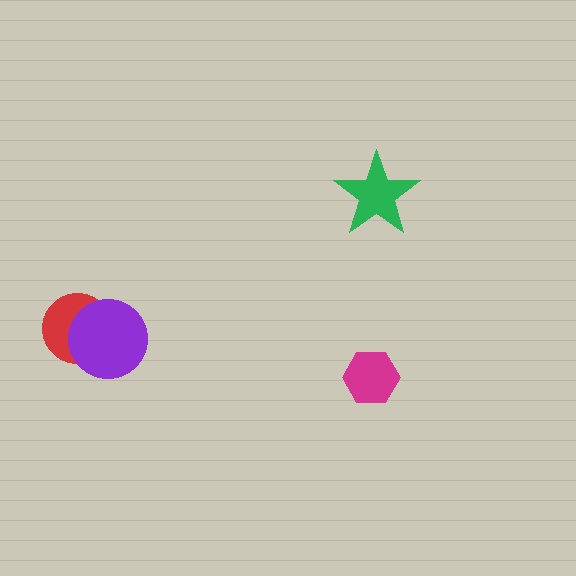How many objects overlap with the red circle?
1 object overlaps with the red circle.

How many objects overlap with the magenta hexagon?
0 objects overlap with the magenta hexagon.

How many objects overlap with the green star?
0 objects overlap with the green star.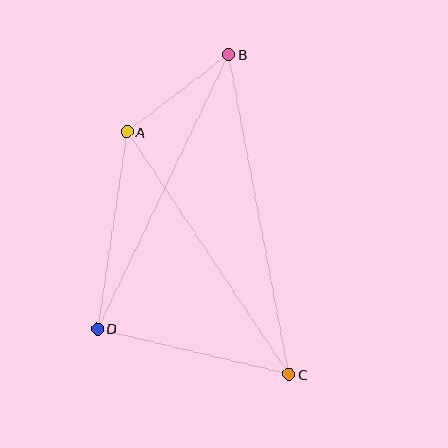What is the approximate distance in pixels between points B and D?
The distance between B and D is approximately 304 pixels.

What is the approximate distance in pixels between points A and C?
The distance between A and C is approximately 292 pixels.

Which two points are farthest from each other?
Points B and C are farthest from each other.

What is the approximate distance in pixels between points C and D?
The distance between C and D is approximately 197 pixels.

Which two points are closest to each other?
Points A and B are closest to each other.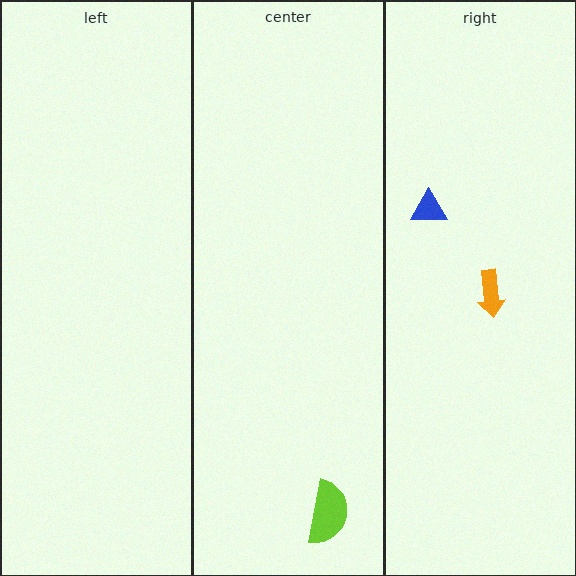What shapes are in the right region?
The orange arrow, the blue triangle.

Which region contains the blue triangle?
The right region.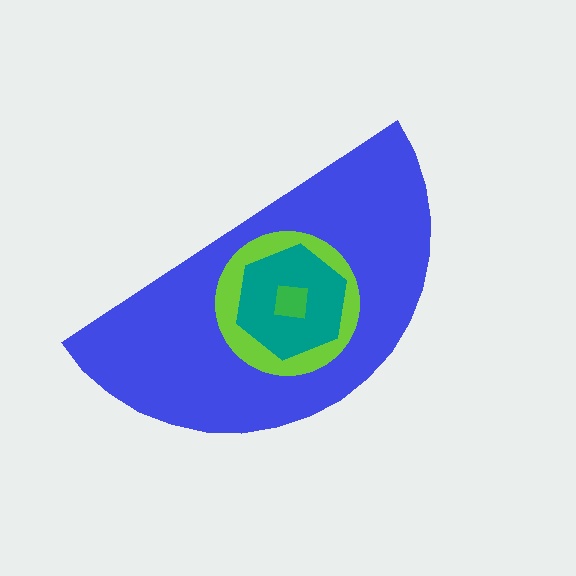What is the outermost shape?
The blue semicircle.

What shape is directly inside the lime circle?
The teal hexagon.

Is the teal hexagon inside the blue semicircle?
Yes.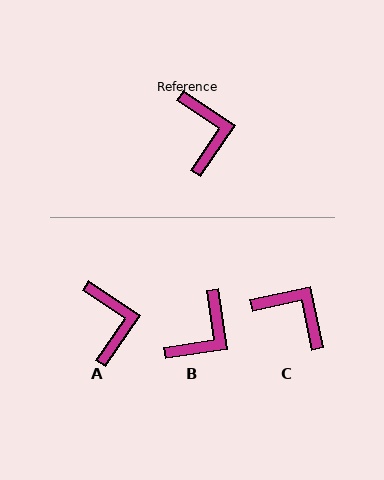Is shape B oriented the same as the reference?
No, it is off by about 48 degrees.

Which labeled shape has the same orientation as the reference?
A.